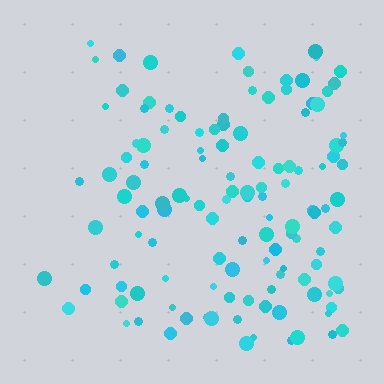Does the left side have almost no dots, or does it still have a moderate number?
Still a moderate number, just noticeably fewer than the right.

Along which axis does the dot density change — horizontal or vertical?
Horizontal.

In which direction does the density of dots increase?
From left to right, with the right side densest.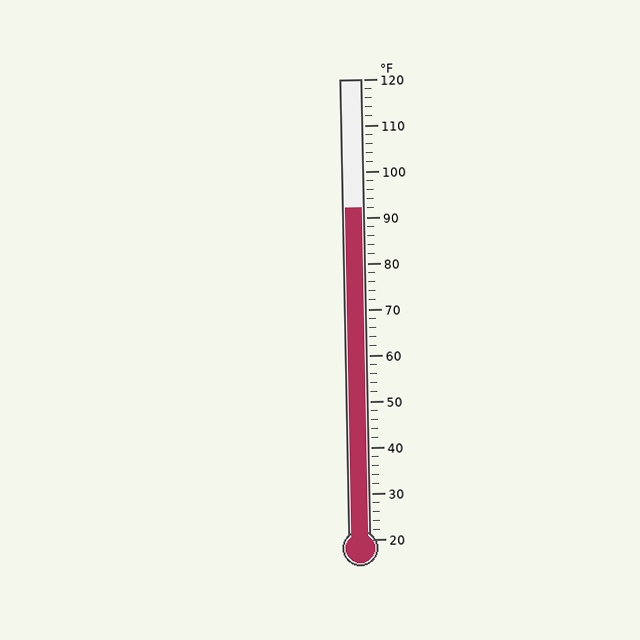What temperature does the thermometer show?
The thermometer shows approximately 92°F.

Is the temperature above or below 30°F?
The temperature is above 30°F.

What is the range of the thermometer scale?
The thermometer scale ranges from 20°F to 120°F.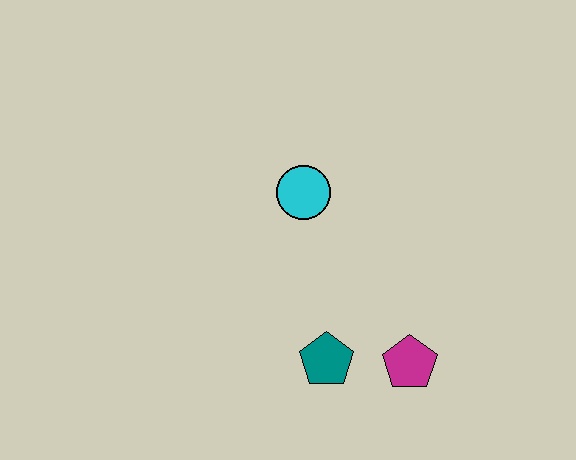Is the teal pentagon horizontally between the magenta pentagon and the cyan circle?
Yes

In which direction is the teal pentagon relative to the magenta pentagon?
The teal pentagon is to the left of the magenta pentagon.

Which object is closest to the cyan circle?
The teal pentagon is closest to the cyan circle.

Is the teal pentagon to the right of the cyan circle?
Yes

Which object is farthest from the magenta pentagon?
The cyan circle is farthest from the magenta pentagon.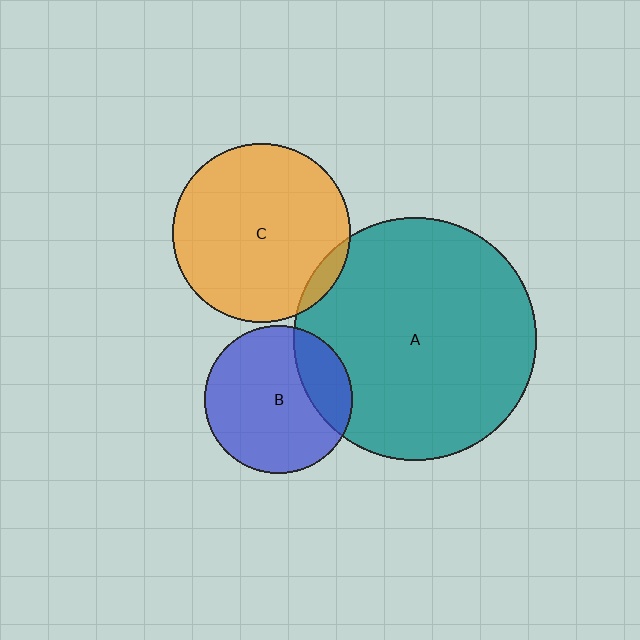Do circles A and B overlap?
Yes.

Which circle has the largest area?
Circle A (teal).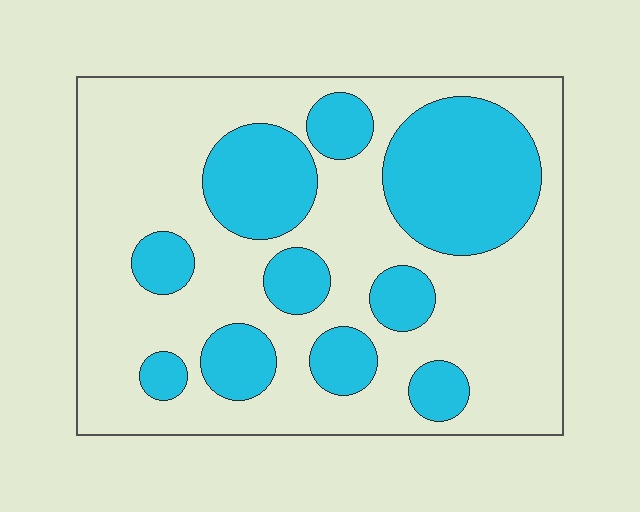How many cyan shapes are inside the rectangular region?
10.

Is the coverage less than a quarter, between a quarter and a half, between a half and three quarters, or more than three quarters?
Between a quarter and a half.